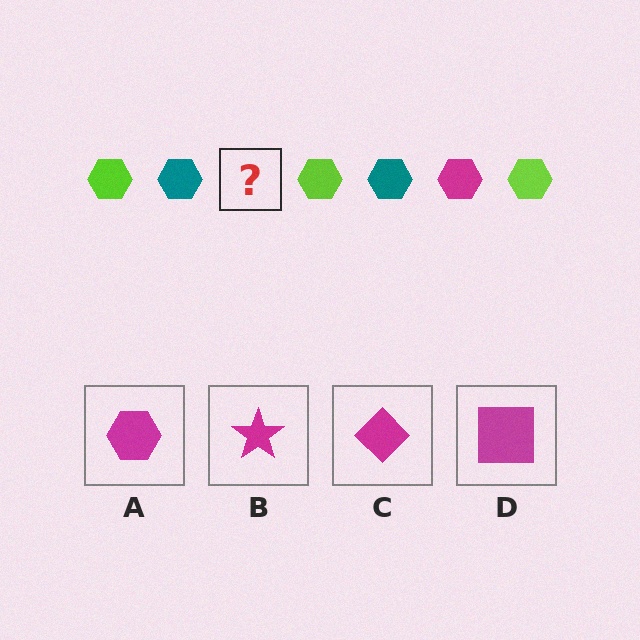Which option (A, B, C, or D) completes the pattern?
A.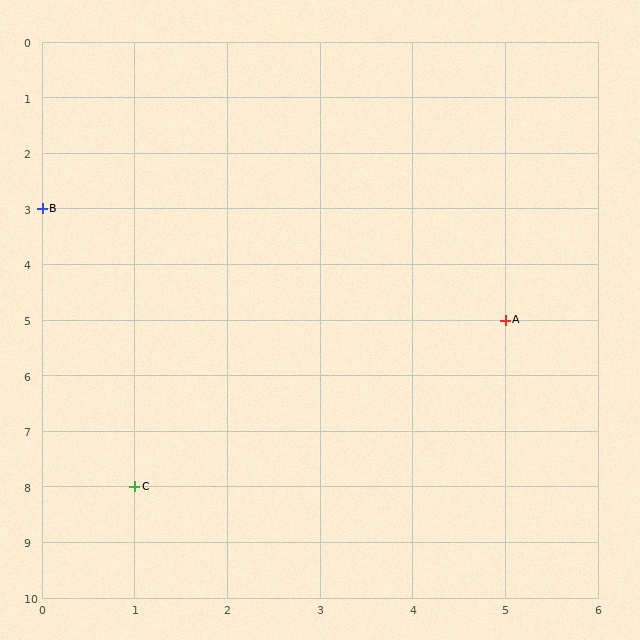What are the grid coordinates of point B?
Point B is at grid coordinates (0, 3).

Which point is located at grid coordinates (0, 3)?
Point B is at (0, 3).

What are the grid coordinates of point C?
Point C is at grid coordinates (1, 8).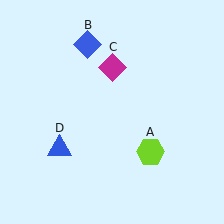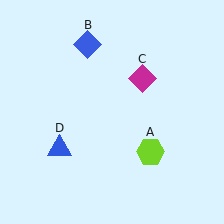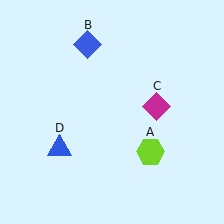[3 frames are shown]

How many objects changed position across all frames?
1 object changed position: magenta diamond (object C).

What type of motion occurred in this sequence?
The magenta diamond (object C) rotated clockwise around the center of the scene.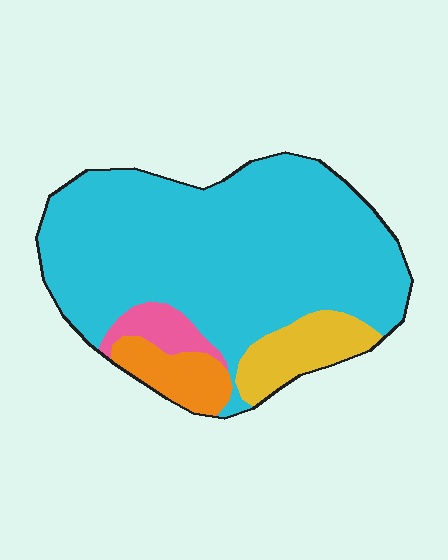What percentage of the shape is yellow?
Yellow takes up about one tenth (1/10) of the shape.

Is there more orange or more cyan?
Cyan.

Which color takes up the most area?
Cyan, at roughly 75%.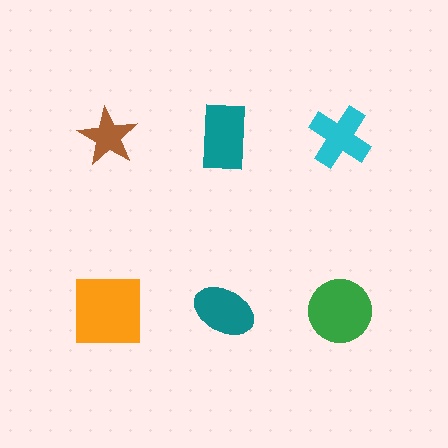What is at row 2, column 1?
An orange square.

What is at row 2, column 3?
A green circle.